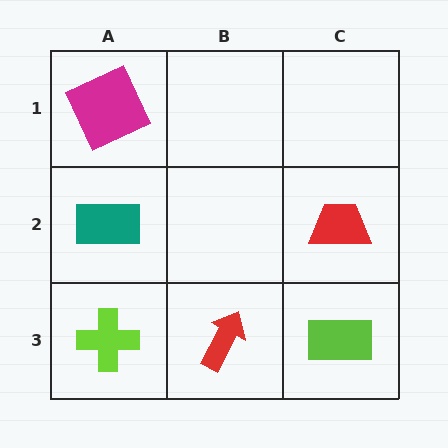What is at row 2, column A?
A teal rectangle.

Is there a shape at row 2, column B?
No, that cell is empty.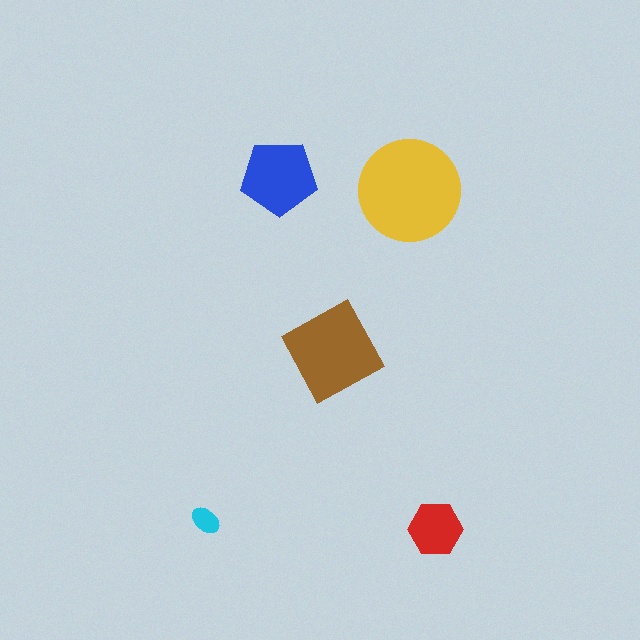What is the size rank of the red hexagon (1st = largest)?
4th.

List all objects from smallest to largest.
The cyan ellipse, the red hexagon, the blue pentagon, the brown diamond, the yellow circle.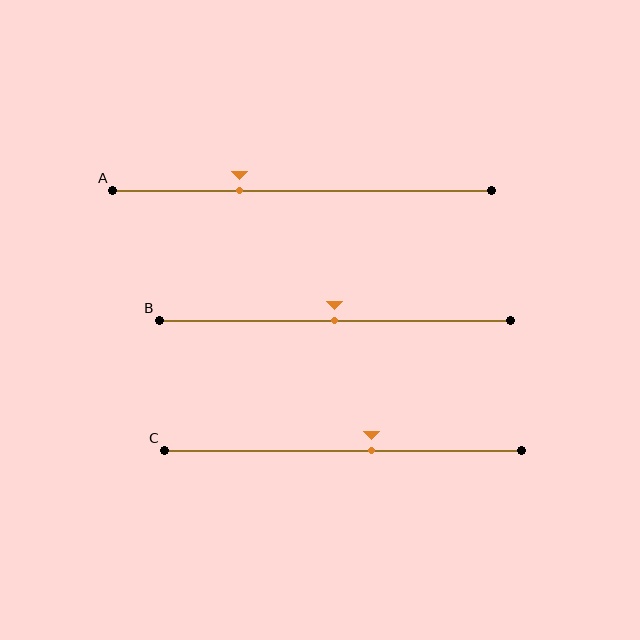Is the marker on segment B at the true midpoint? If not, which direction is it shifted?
Yes, the marker on segment B is at the true midpoint.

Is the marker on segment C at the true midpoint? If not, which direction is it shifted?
No, the marker on segment C is shifted to the right by about 8% of the segment length.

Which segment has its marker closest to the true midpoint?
Segment B has its marker closest to the true midpoint.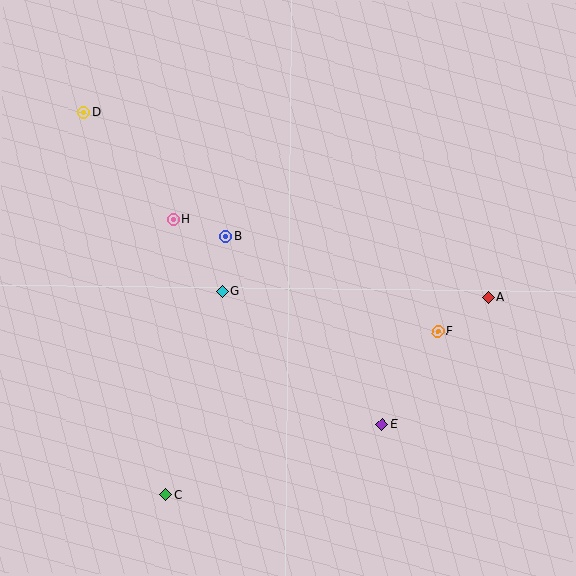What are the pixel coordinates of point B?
Point B is at (225, 237).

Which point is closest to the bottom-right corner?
Point E is closest to the bottom-right corner.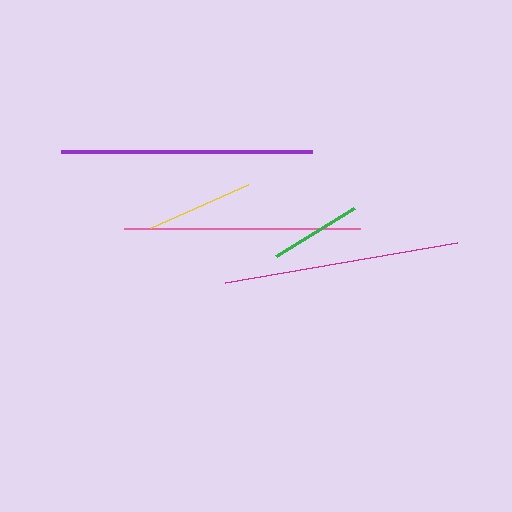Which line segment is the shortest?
The green line is the shortest at approximately 91 pixels.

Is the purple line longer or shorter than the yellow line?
The purple line is longer than the yellow line.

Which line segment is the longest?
The purple line is the longest at approximately 251 pixels.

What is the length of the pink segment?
The pink segment is approximately 236 pixels long.